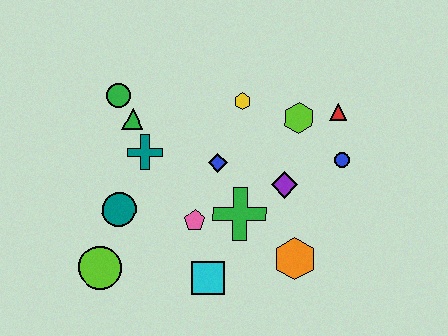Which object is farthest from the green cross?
The green circle is farthest from the green cross.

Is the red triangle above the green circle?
No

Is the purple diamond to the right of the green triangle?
Yes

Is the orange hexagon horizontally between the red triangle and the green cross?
Yes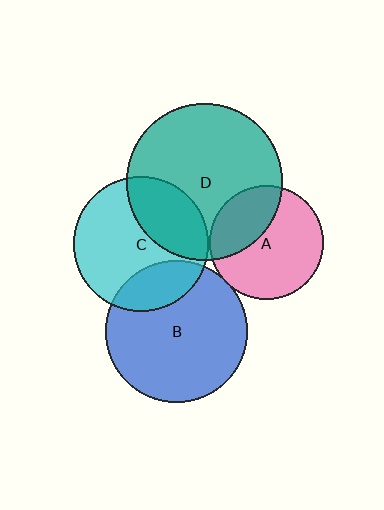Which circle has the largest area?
Circle D (teal).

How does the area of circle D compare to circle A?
Approximately 1.9 times.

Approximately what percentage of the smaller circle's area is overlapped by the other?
Approximately 20%.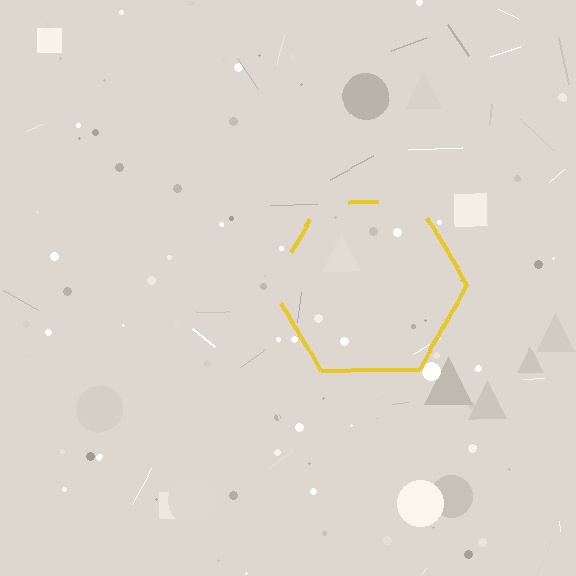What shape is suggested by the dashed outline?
The dashed outline suggests a hexagon.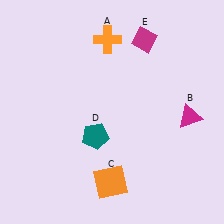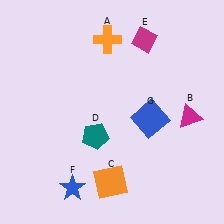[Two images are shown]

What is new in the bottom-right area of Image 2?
A blue square (G) was added in the bottom-right area of Image 2.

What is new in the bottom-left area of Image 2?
A blue star (F) was added in the bottom-left area of Image 2.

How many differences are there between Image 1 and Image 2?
There are 2 differences between the two images.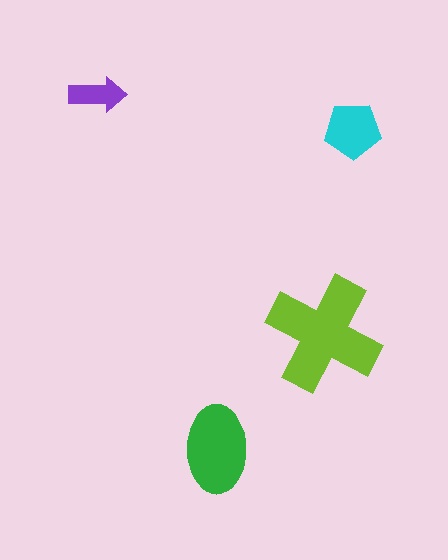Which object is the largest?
The lime cross.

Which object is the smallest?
The purple arrow.